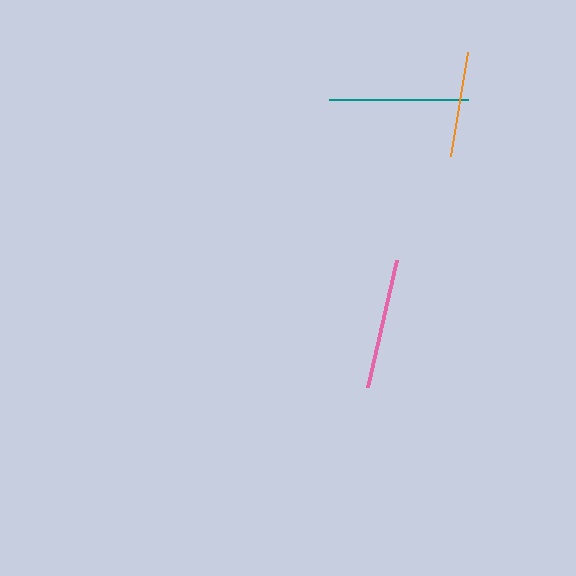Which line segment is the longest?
The teal line is the longest at approximately 139 pixels.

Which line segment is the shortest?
The orange line is the shortest at approximately 105 pixels.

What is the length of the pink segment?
The pink segment is approximately 131 pixels long.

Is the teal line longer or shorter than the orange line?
The teal line is longer than the orange line.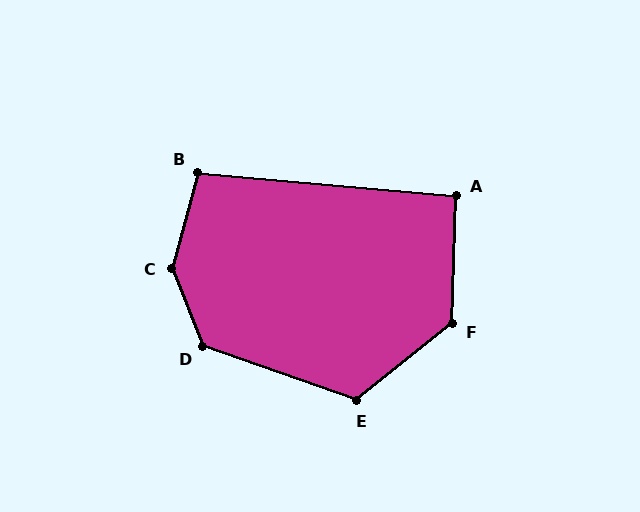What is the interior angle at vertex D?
Approximately 130 degrees (obtuse).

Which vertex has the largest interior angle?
C, at approximately 144 degrees.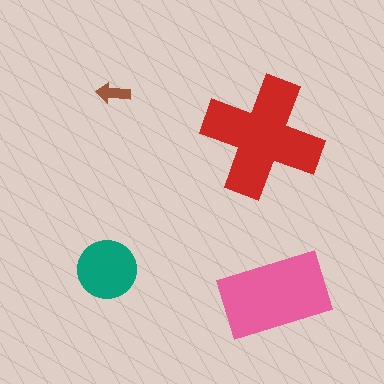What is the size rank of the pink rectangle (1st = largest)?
2nd.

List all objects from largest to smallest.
The red cross, the pink rectangle, the teal circle, the brown arrow.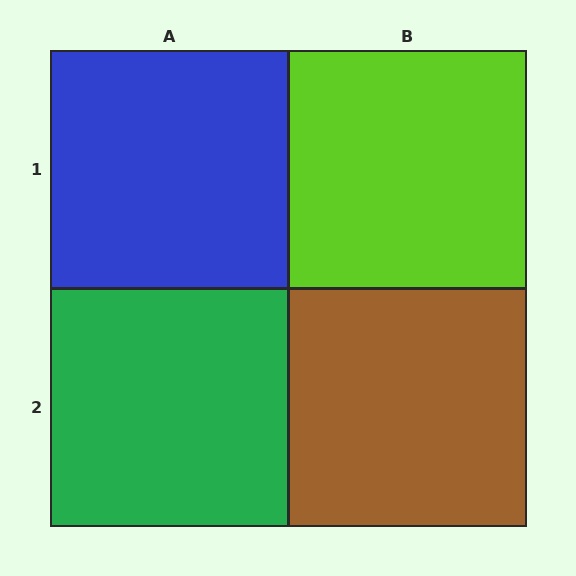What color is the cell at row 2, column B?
Brown.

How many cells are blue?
1 cell is blue.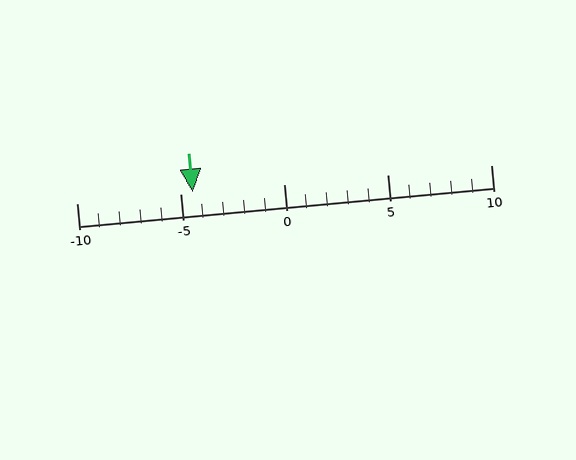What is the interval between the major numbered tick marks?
The major tick marks are spaced 5 units apart.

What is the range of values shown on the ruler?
The ruler shows values from -10 to 10.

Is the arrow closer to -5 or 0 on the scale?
The arrow is closer to -5.